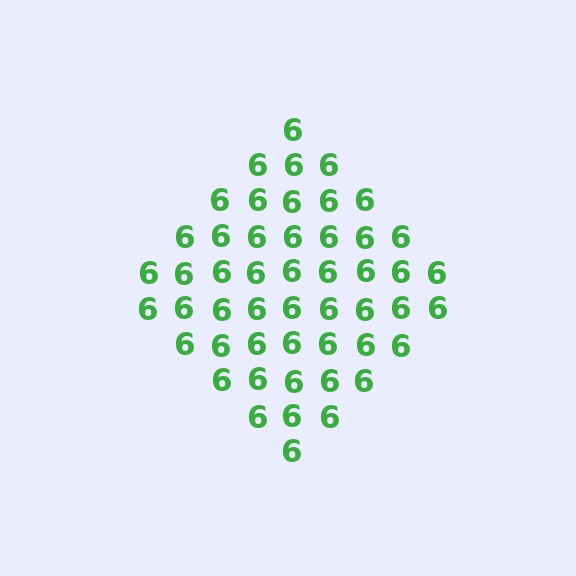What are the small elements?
The small elements are digit 6's.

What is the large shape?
The large shape is a diamond.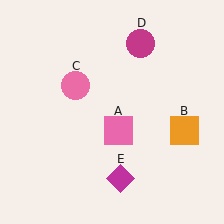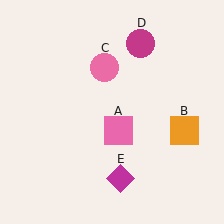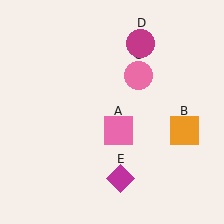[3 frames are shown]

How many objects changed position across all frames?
1 object changed position: pink circle (object C).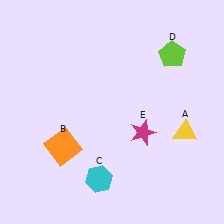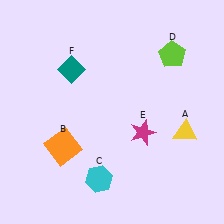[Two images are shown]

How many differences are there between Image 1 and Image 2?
There is 1 difference between the two images.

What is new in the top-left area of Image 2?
A teal diamond (F) was added in the top-left area of Image 2.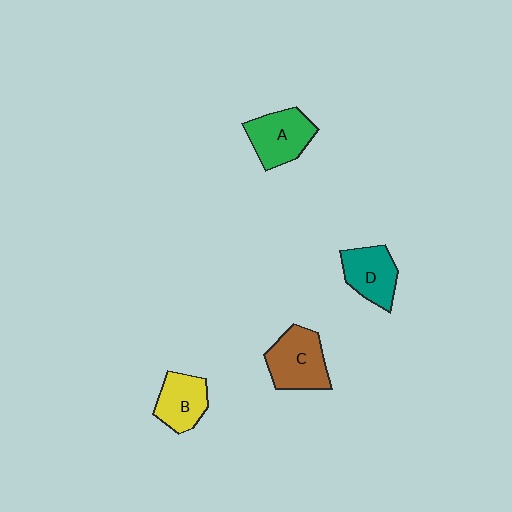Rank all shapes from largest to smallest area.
From largest to smallest: C (brown), A (green), D (teal), B (yellow).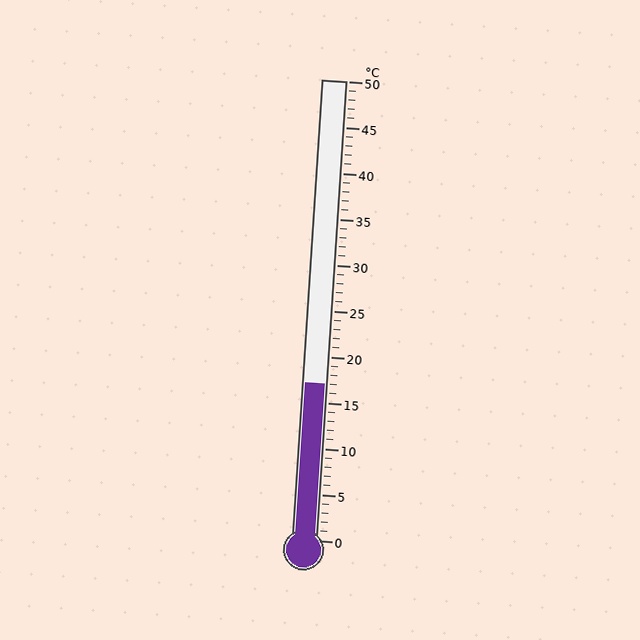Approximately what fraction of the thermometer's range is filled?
The thermometer is filled to approximately 35% of its range.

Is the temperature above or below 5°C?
The temperature is above 5°C.